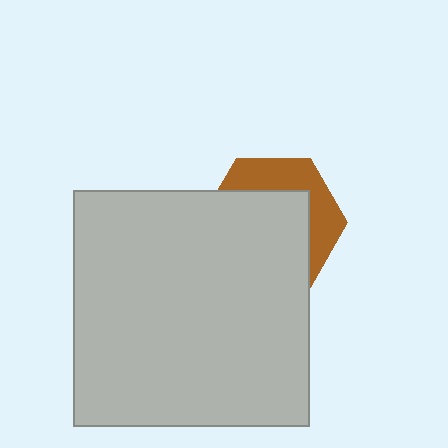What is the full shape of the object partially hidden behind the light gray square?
The partially hidden object is a brown hexagon.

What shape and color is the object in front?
The object in front is a light gray square.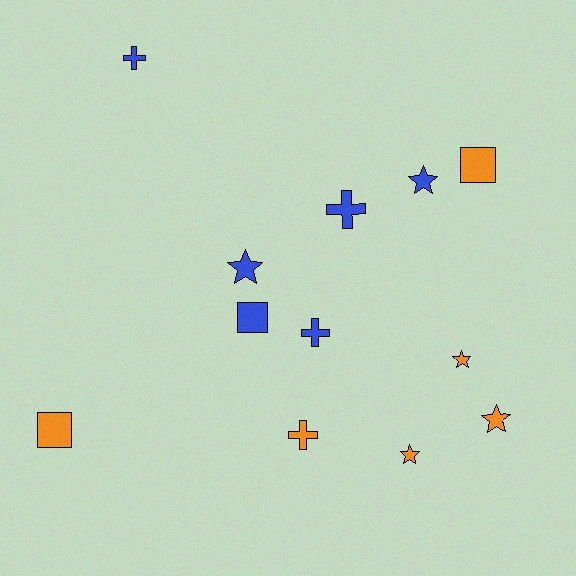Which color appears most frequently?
Orange, with 6 objects.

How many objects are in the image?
There are 12 objects.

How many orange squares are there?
There are 2 orange squares.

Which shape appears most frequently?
Star, with 5 objects.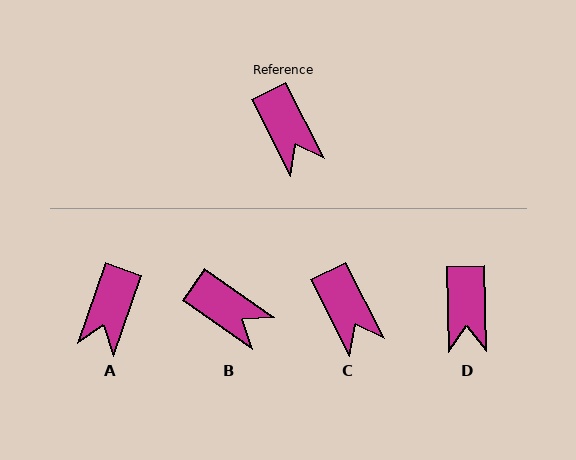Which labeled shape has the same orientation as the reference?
C.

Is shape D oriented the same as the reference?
No, it is off by about 26 degrees.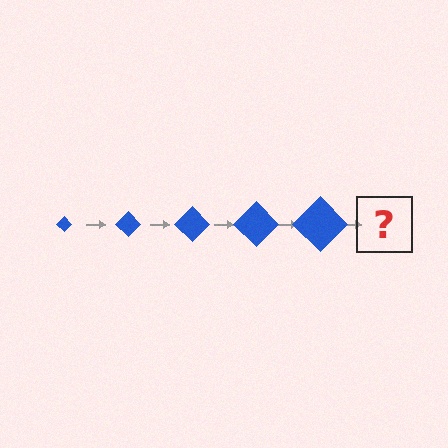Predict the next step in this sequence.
The next step is a blue diamond, larger than the previous one.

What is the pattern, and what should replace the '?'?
The pattern is that the diamond gets progressively larger each step. The '?' should be a blue diamond, larger than the previous one.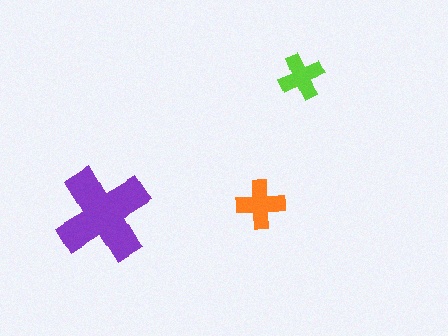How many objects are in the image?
There are 3 objects in the image.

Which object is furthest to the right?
The lime cross is rightmost.